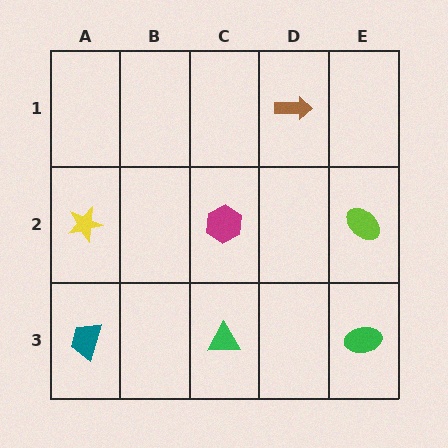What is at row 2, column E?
A lime ellipse.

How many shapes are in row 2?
3 shapes.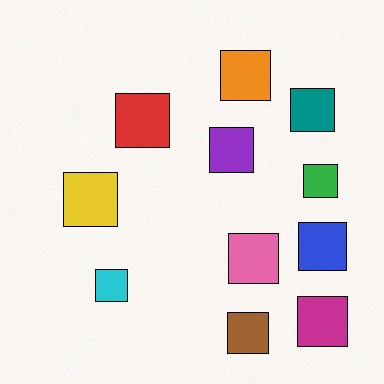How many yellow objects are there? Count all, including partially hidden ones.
There is 1 yellow object.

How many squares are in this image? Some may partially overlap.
There are 11 squares.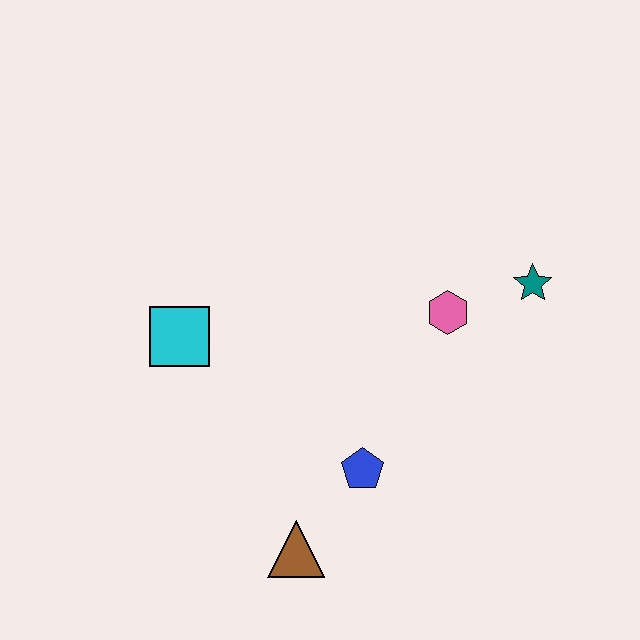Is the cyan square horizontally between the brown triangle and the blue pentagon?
No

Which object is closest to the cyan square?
The blue pentagon is closest to the cyan square.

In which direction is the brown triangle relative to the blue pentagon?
The brown triangle is below the blue pentagon.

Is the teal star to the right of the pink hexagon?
Yes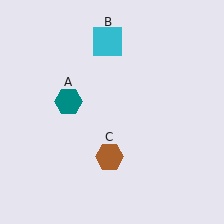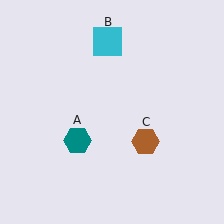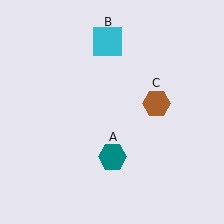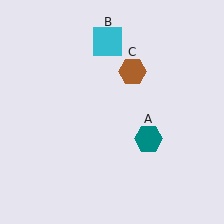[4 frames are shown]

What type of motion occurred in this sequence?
The teal hexagon (object A), brown hexagon (object C) rotated counterclockwise around the center of the scene.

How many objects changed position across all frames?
2 objects changed position: teal hexagon (object A), brown hexagon (object C).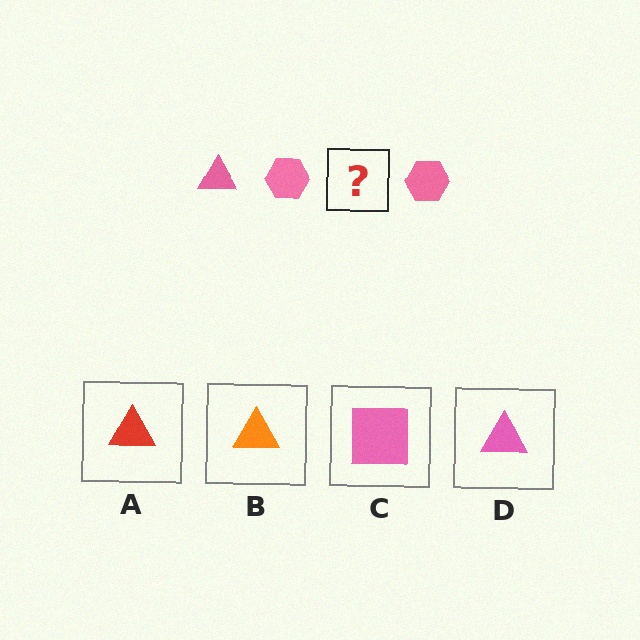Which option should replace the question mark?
Option D.